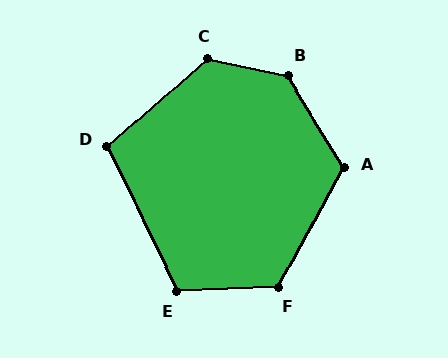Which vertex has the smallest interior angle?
D, at approximately 105 degrees.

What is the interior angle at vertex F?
Approximately 121 degrees (obtuse).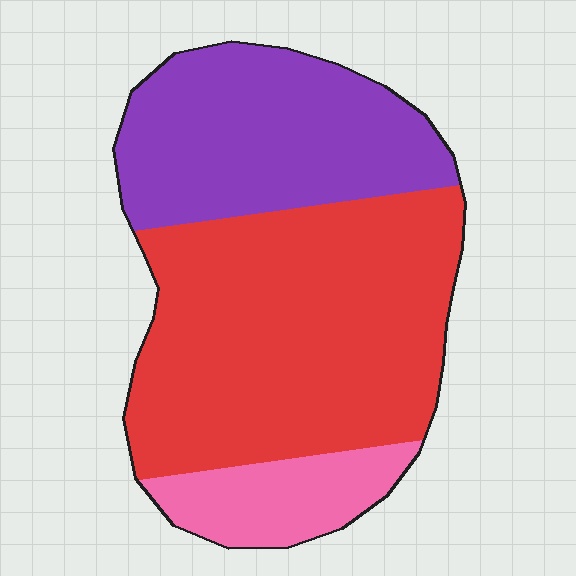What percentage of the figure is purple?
Purple covers roughly 35% of the figure.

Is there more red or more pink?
Red.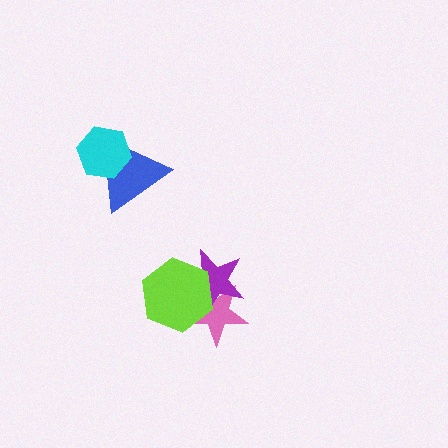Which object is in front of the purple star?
The lime hexagon is in front of the purple star.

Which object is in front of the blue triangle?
The cyan hexagon is in front of the blue triangle.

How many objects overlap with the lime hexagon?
2 objects overlap with the lime hexagon.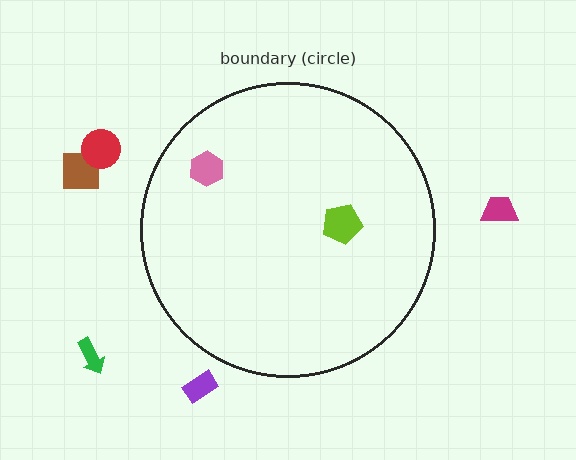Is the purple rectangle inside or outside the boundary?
Outside.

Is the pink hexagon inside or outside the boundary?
Inside.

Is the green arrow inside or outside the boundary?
Outside.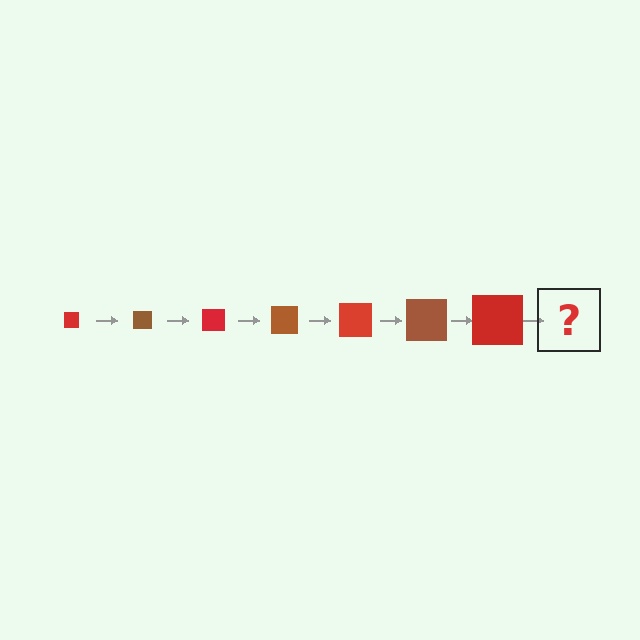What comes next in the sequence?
The next element should be a brown square, larger than the previous one.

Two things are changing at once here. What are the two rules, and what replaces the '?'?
The two rules are that the square grows larger each step and the color cycles through red and brown. The '?' should be a brown square, larger than the previous one.